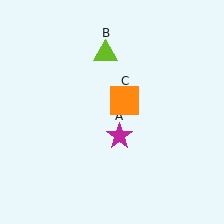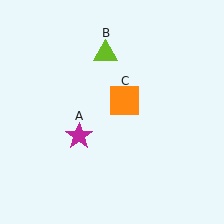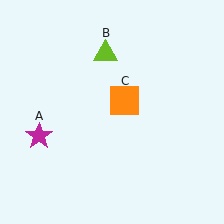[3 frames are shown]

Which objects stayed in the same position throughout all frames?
Lime triangle (object B) and orange square (object C) remained stationary.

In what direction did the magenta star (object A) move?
The magenta star (object A) moved left.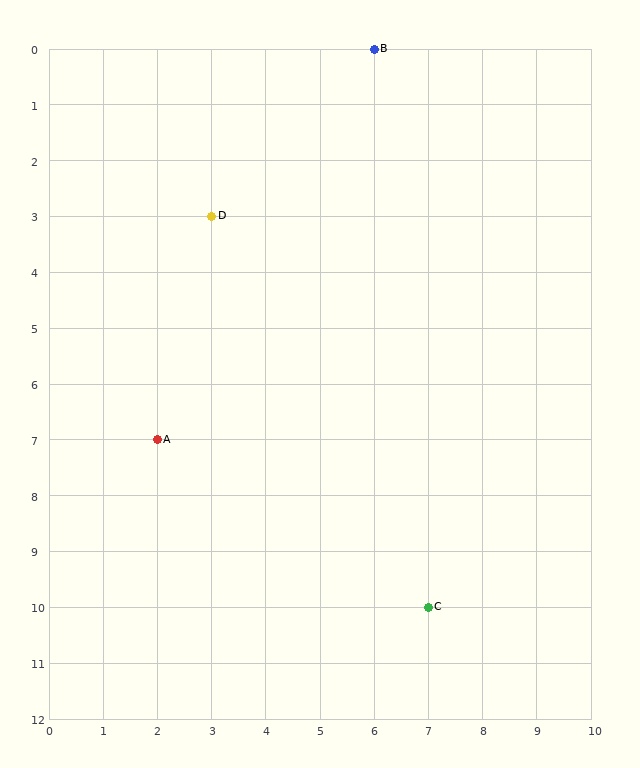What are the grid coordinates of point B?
Point B is at grid coordinates (6, 0).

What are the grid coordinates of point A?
Point A is at grid coordinates (2, 7).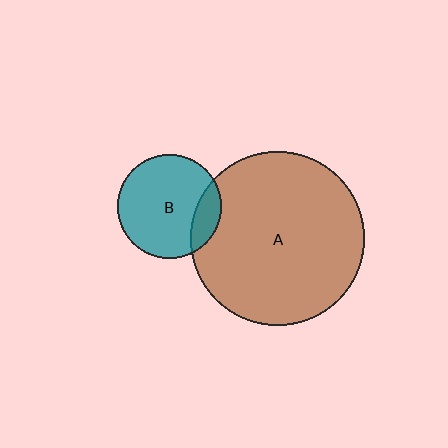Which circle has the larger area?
Circle A (brown).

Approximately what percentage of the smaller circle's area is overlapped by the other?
Approximately 15%.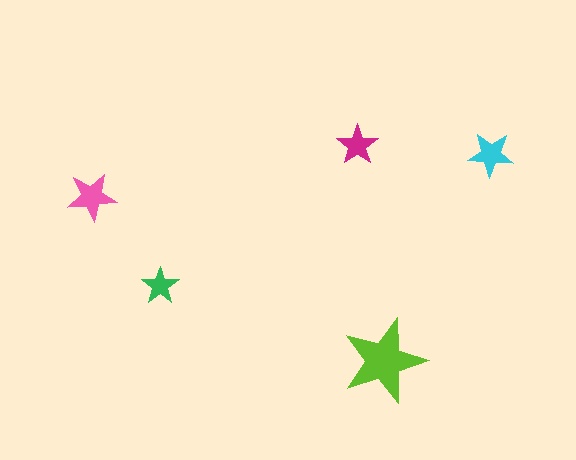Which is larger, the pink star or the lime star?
The lime one.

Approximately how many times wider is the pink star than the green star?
About 1.5 times wider.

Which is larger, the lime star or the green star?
The lime one.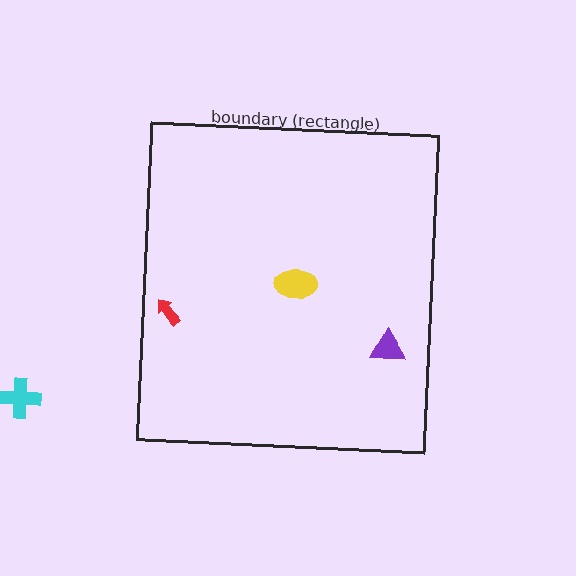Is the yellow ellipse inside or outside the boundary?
Inside.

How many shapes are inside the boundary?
3 inside, 1 outside.